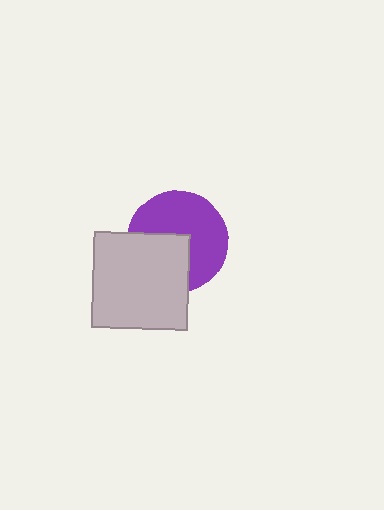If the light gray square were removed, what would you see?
You would see the complete purple circle.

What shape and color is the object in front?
The object in front is a light gray square.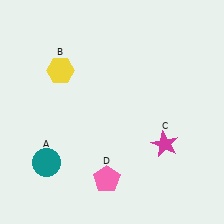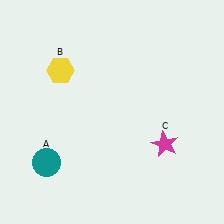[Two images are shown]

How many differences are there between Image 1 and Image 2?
There is 1 difference between the two images.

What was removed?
The pink pentagon (D) was removed in Image 2.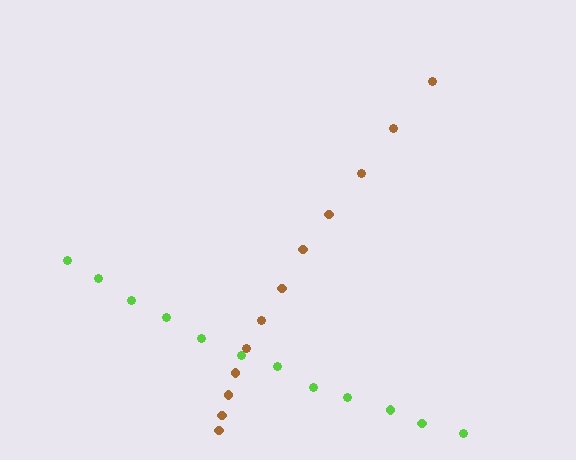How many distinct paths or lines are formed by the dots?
There are 2 distinct paths.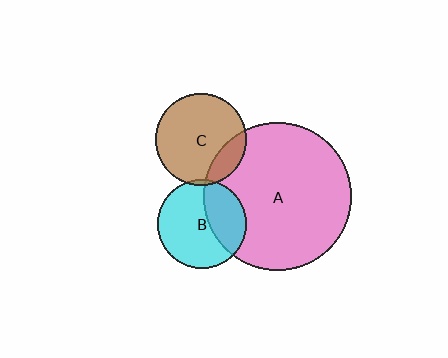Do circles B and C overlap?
Yes.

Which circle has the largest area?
Circle A (pink).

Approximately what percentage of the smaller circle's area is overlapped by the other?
Approximately 5%.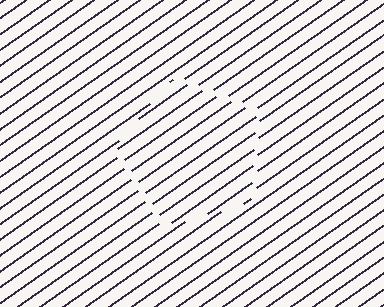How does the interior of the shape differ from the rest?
The interior of the shape contains the same grating, shifted by half a period — the contour is defined by the phase discontinuity where line-ends from the inner and outer gratings abut.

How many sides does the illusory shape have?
5 sides — the line-ends trace a pentagon.